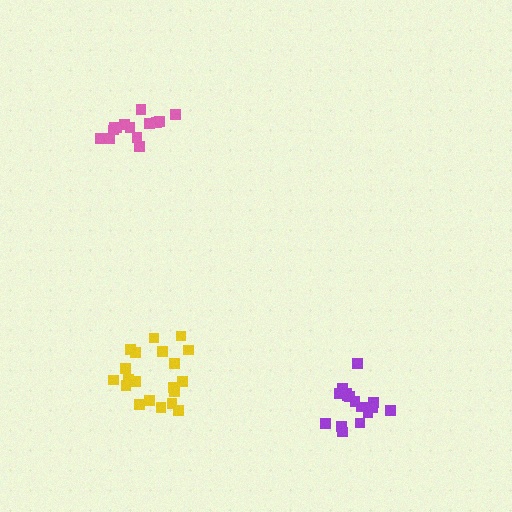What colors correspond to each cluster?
The clusters are colored: yellow, pink, purple.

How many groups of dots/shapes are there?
There are 3 groups.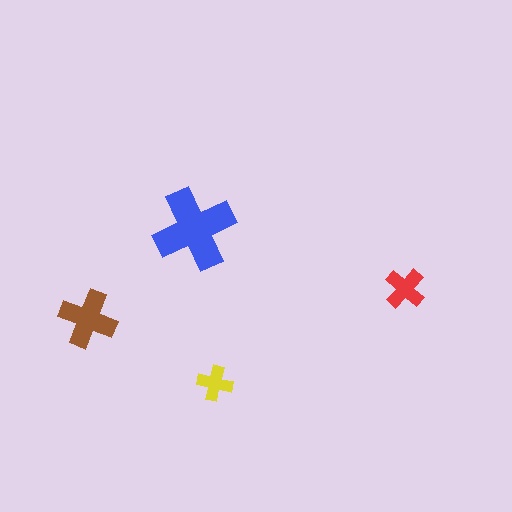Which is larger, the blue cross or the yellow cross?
The blue one.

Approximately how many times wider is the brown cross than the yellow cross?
About 1.5 times wider.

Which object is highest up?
The blue cross is topmost.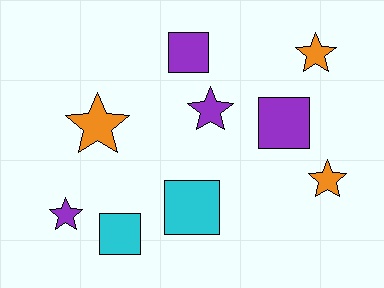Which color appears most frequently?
Purple, with 4 objects.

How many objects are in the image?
There are 9 objects.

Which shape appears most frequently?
Star, with 5 objects.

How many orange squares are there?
There are no orange squares.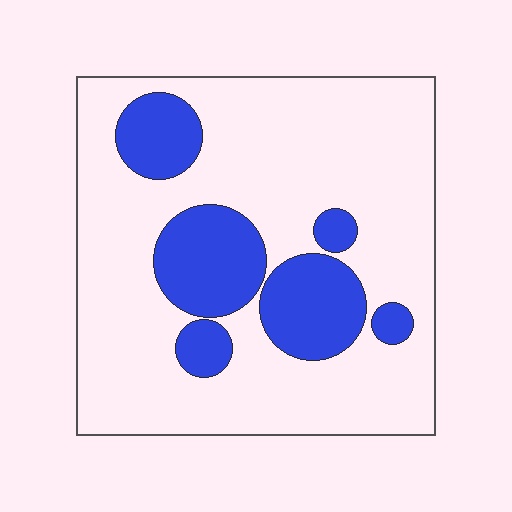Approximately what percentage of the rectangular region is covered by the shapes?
Approximately 25%.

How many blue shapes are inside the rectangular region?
6.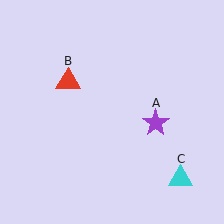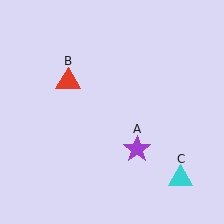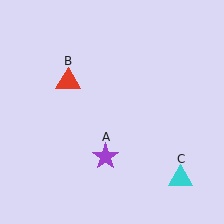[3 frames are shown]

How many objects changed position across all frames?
1 object changed position: purple star (object A).